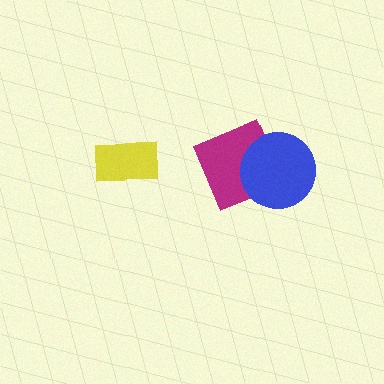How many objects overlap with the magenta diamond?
1 object overlaps with the magenta diamond.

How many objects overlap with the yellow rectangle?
0 objects overlap with the yellow rectangle.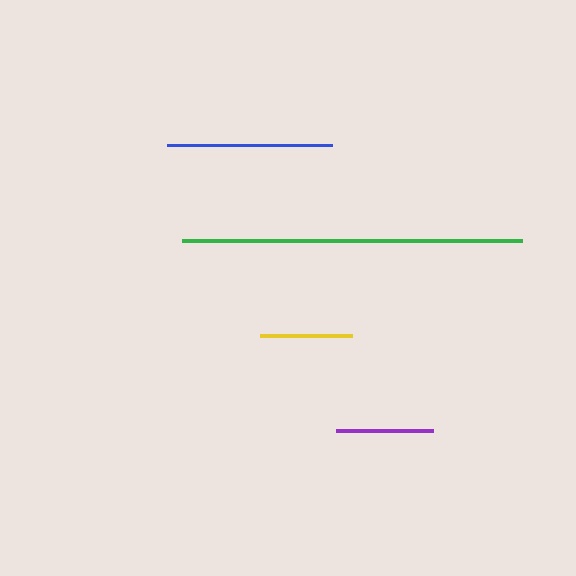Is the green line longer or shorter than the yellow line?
The green line is longer than the yellow line.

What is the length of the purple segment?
The purple segment is approximately 97 pixels long.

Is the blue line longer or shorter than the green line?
The green line is longer than the blue line.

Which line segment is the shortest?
The yellow line is the shortest at approximately 92 pixels.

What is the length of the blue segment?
The blue segment is approximately 165 pixels long.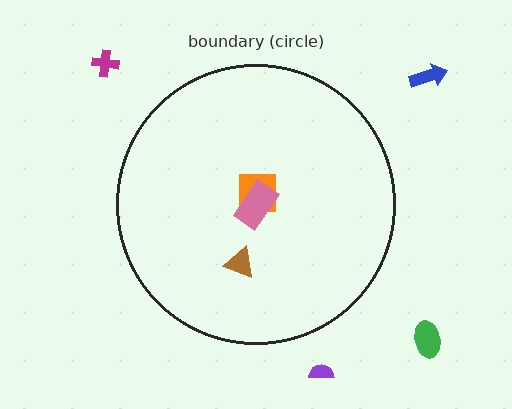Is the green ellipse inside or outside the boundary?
Outside.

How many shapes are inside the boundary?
3 inside, 4 outside.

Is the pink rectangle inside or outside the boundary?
Inside.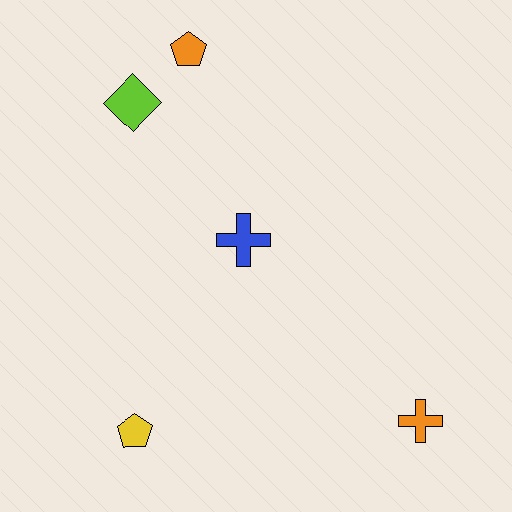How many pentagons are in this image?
There are 2 pentagons.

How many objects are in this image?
There are 5 objects.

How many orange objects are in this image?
There are 2 orange objects.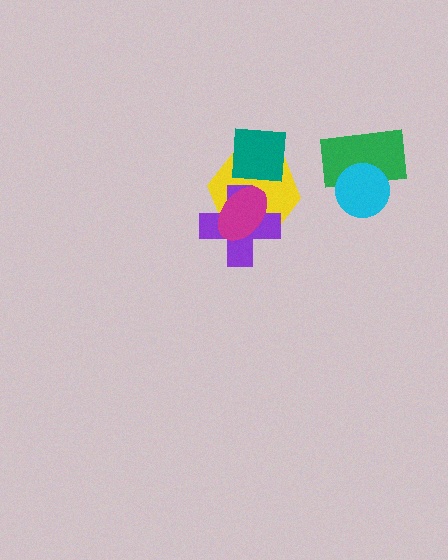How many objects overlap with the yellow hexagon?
3 objects overlap with the yellow hexagon.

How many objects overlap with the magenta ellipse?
2 objects overlap with the magenta ellipse.